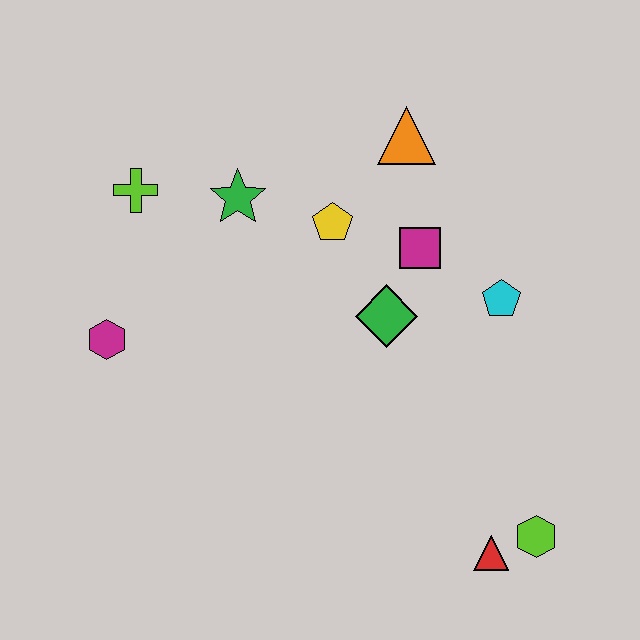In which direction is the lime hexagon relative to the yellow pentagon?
The lime hexagon is below the yellow pentagon.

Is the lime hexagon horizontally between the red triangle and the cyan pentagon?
No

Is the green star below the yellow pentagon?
No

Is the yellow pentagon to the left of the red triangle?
Yes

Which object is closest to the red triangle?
The lime hexagon is closest to the red triangle.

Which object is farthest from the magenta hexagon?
The lime hexagon is farthest from the magenta hexagon.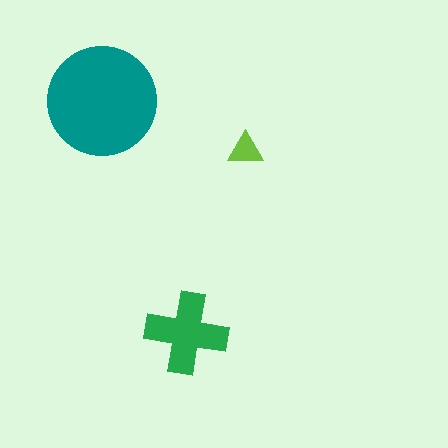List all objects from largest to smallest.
The teal circle, the green cross, the lime triangle.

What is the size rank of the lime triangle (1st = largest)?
3rd.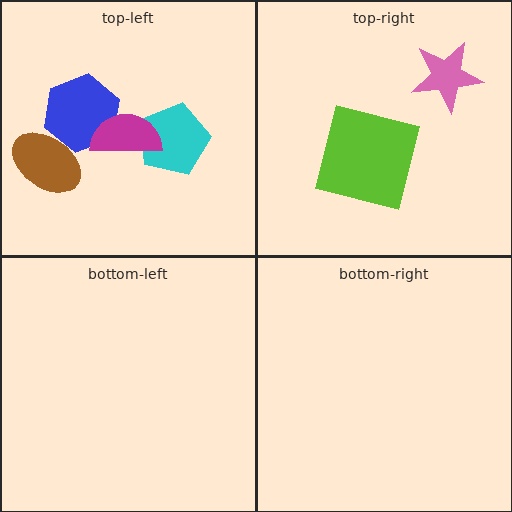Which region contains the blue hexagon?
The top-left region.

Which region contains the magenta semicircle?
The top-left region.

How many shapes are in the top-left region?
4.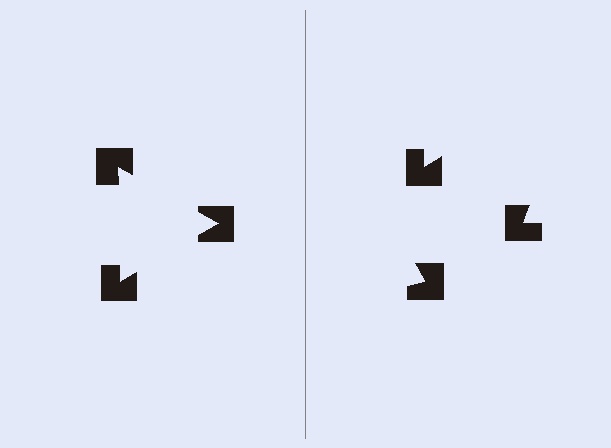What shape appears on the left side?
An illusory triangle.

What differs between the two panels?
The notched squares are positioned identically on both sides; only the wedge orientations differ. On the left they align to a triangle; on the right they are misaligned.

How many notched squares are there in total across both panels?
6 — 3 on each side.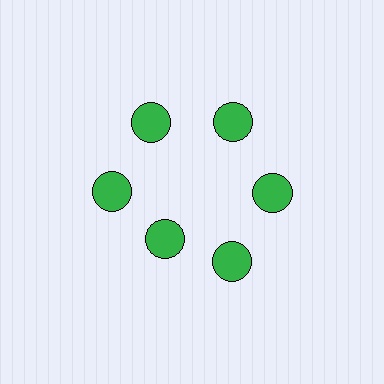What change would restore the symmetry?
The symmetry would be restored by moving it outward, back onto the ring so that all 6 circles sit at equal angles and equal distance from the center.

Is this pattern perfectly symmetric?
No. The 6 green circles are arranged in a ring, but one element near the 7 o'clock position is pulled inward toward the center, breaking the 6-fold rotational symmetry.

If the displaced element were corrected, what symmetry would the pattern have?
It would have 6-fold rotational symmetry — the pattern would map onto itself every 60 degrees.